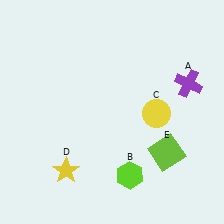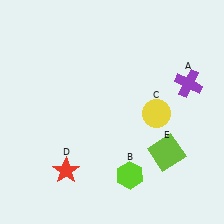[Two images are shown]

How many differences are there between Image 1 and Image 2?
There is 1 difference between the two images.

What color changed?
The star (D) changed from yellow in Image 1 to red in Image 2.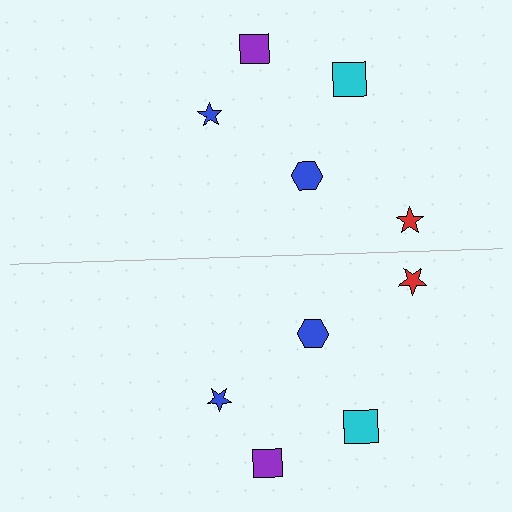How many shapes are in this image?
There are 10 shapes in this image.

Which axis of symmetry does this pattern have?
The pattern has a horizontal axis of symmetry running through the center of the image.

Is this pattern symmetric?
Yes, this pattern has bilateral (reflection) symmetry.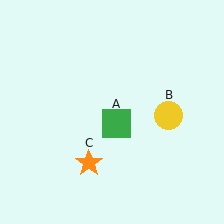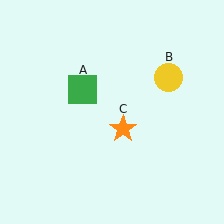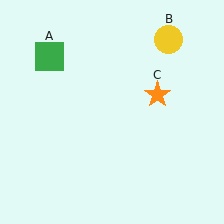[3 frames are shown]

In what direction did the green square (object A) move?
The green square (object A) moved up and to the left.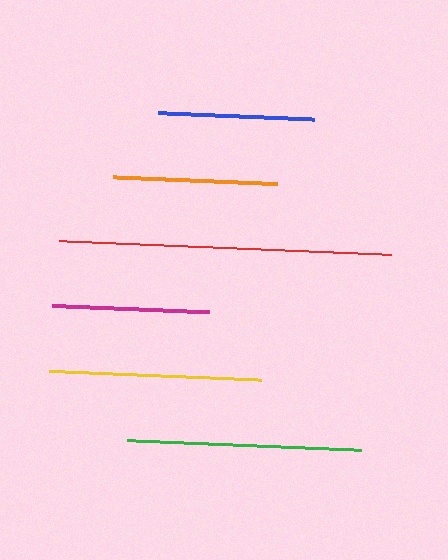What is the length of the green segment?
The green segment is approximately 234 pixels long.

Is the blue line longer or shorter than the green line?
The green line is longer than the blue line.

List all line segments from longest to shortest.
From longest to shortest: red, green, yellow, orange, magenta, blue.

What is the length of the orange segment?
The orange segment is approximately 164 pixels long.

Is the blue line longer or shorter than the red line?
The red line is longer than the blue line.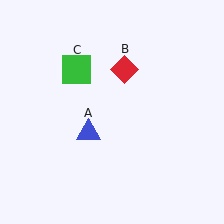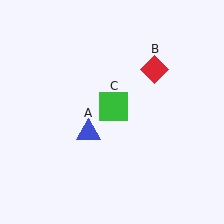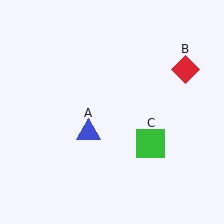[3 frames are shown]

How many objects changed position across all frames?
2 objects changed position: red diamond (object B), green square (object C).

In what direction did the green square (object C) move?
The green square (object C) moved down and to the right.